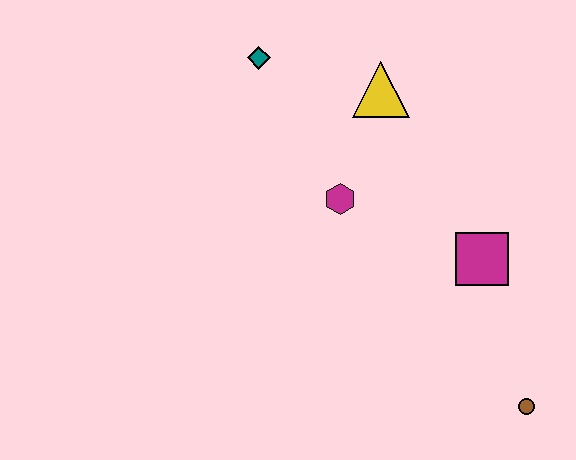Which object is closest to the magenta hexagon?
The yellow triangle is closest to the magenta hexagon.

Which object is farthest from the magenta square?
The teal diamond is farthest from the magenta square.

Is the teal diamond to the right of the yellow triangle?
No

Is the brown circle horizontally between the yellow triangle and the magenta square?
No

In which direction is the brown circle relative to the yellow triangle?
The brown circle is below the yellow triangle.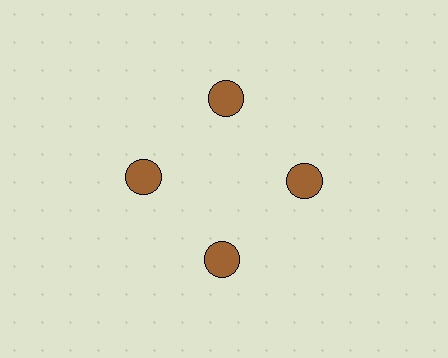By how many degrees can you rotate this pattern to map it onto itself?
The pattern maps onto itself every 90 degrees of rotation.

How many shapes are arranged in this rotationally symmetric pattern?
There are 4 shapes, arranged in 4 groups of 1.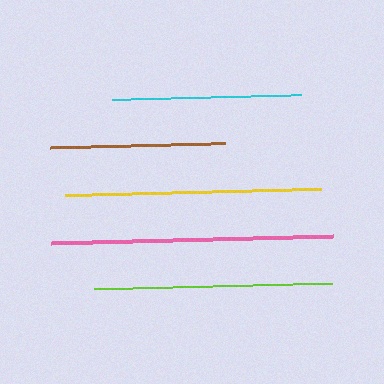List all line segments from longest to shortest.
From longest to shortest: pink, yellow, lime, cyan, brown.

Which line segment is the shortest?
The brown line is the shortest at approximately 175 pixels.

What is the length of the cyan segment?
The cyan segment is approximately 189 pixels long.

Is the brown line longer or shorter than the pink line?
The pink line is longer than the brown line.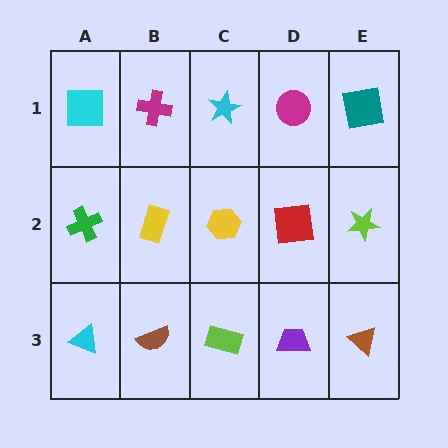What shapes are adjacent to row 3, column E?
A lime star (row 2, column E), a purple trapezoid (row 3, column D).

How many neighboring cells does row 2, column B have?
4.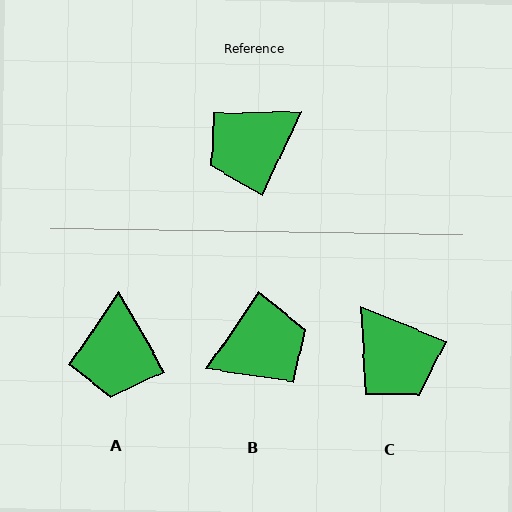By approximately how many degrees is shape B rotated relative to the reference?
Approximately 170 degrees counter-clockwise.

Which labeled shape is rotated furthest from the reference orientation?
B, about 170 degrees away.